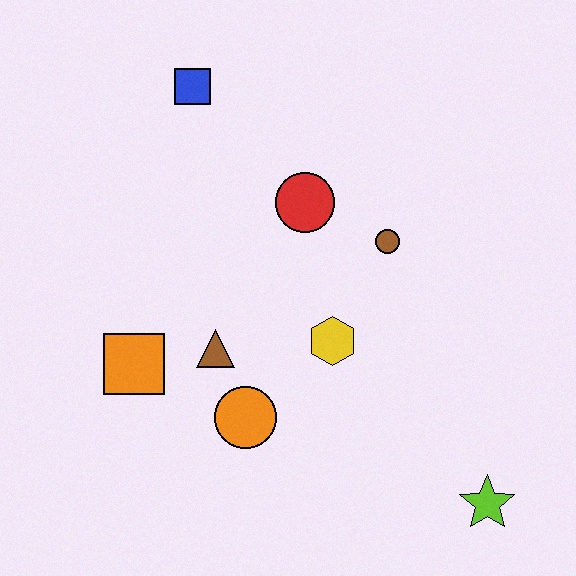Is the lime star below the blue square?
Yes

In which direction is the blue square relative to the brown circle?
The blue square is to the left of the brown circle.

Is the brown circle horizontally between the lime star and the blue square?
Yes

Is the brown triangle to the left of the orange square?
No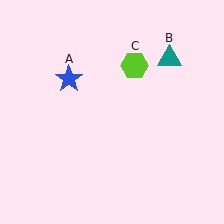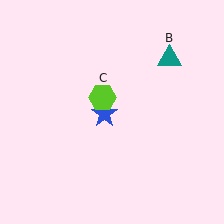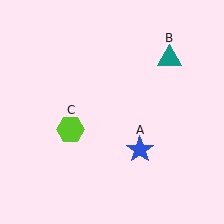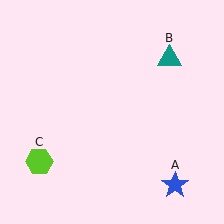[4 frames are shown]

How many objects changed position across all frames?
2 objects changed position: blue star (object A), lime hexagon (object C).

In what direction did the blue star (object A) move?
The blue star (object A) moved down and to the right.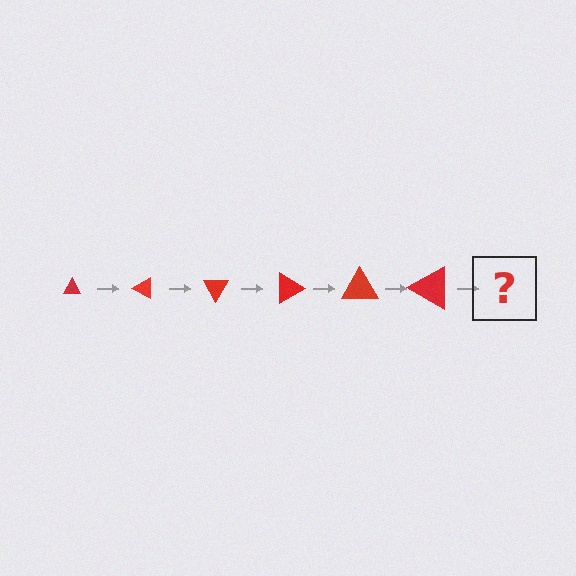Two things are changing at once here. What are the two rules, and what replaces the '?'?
The two rules are that the triangle grows larger each step and it rotates 30 degrees each step. The '?' should be a triangle, larger than the previous one and rotated 180 degrees from the start.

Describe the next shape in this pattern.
It should be a triangle, larger than the previous one and rotated 180 degrees from the start.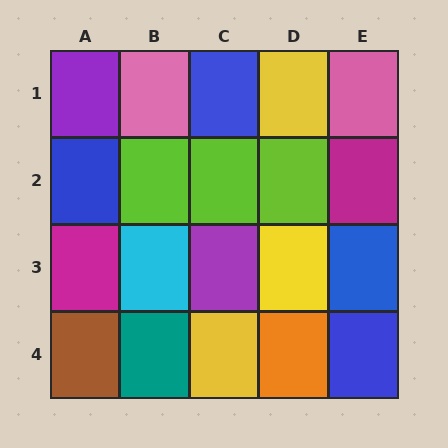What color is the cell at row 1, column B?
Pink.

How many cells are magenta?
2 cells are magenta.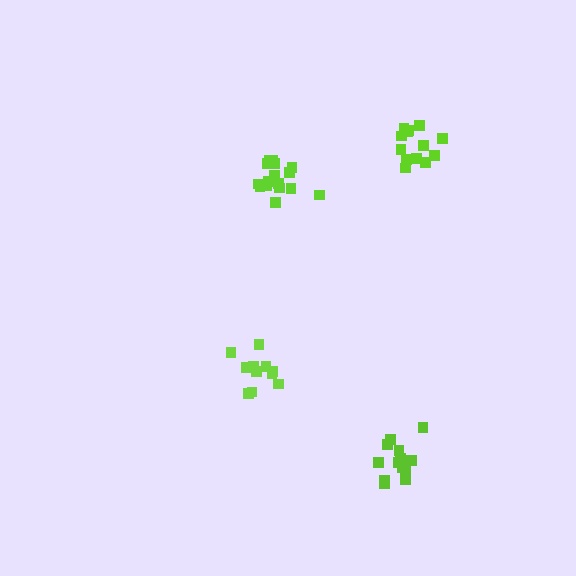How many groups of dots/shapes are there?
There are 4 groups.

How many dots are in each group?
Group 1: 17 dots, Group 2: 11 dots, Group 3: 13 dots, Group 4: 14 dots (55 total).